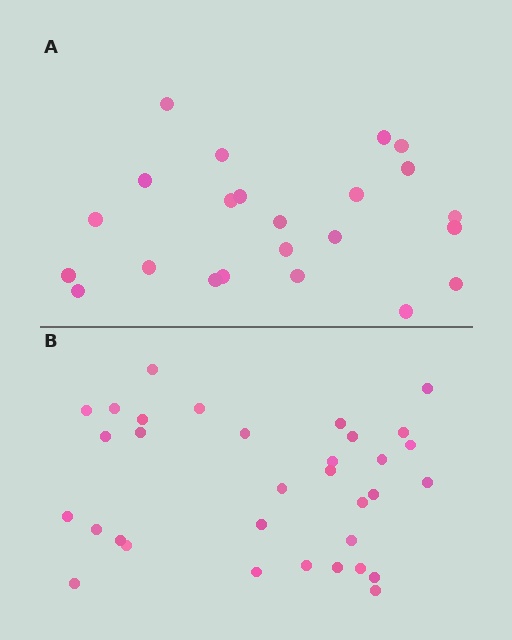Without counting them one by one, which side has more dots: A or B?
Region B (the bottom region) has more dots.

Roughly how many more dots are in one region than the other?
Region B has roughly 10 or so more dots than region A.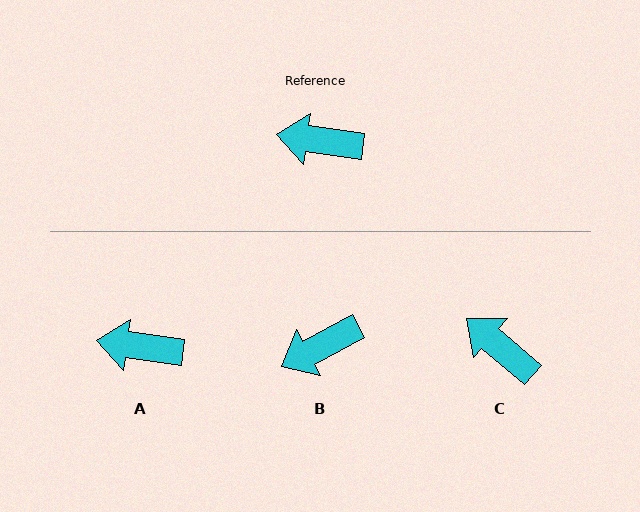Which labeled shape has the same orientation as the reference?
A.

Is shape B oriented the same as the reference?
No, it is off by about 35 degrees.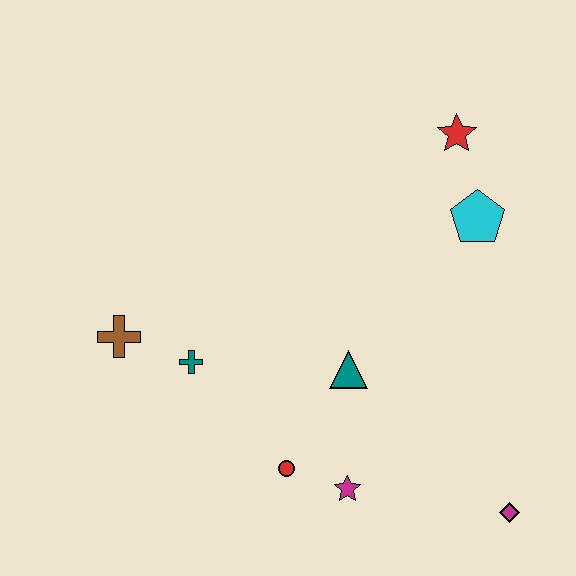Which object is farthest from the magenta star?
The red star is farthest from the magenta star.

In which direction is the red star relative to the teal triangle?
The red star is above the teal triangle.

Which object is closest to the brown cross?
The teal cross is closest to the brown cross.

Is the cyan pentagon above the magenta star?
Yes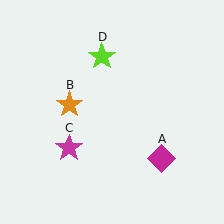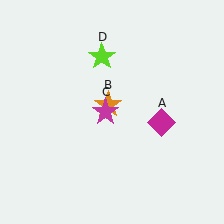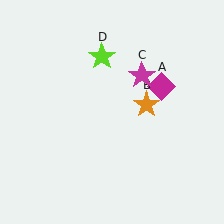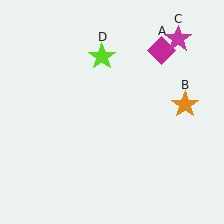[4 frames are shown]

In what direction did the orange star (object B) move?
The orange star (object B) moved right.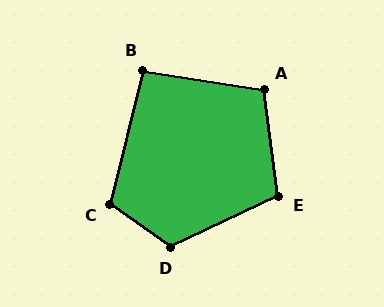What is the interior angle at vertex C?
Approximately 112 degrees (obtuse).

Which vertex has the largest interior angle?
D, at approximately 119 degrees.